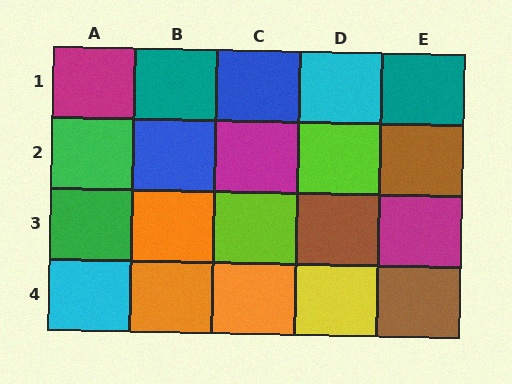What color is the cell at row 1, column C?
Blue.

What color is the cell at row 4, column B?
Orange.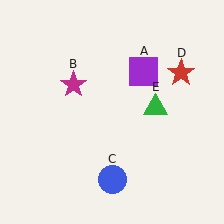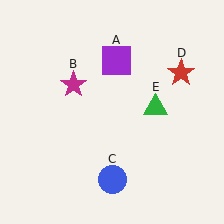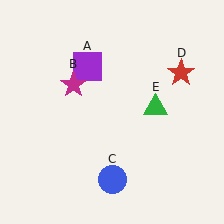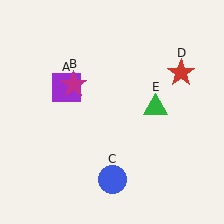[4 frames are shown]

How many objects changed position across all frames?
1 object changed position: purple square (object A).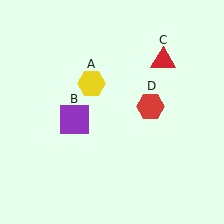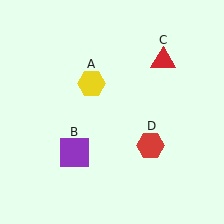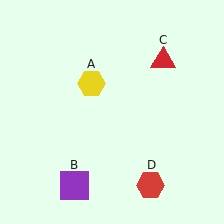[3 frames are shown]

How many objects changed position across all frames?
2 objects changed position: purple square (object B), red hexagon (object D).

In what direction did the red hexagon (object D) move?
The red hexagon (object D) moved down.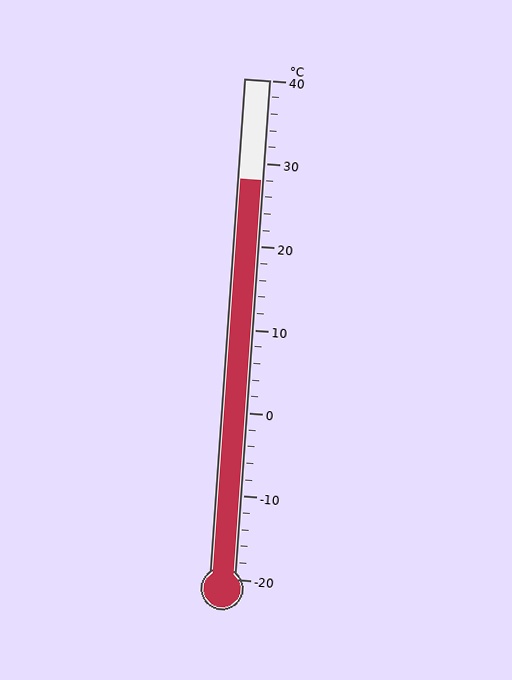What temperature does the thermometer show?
The thermometer shows approximately 28°C.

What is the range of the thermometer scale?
The thermometer scale ranges from -20°C to 40°C.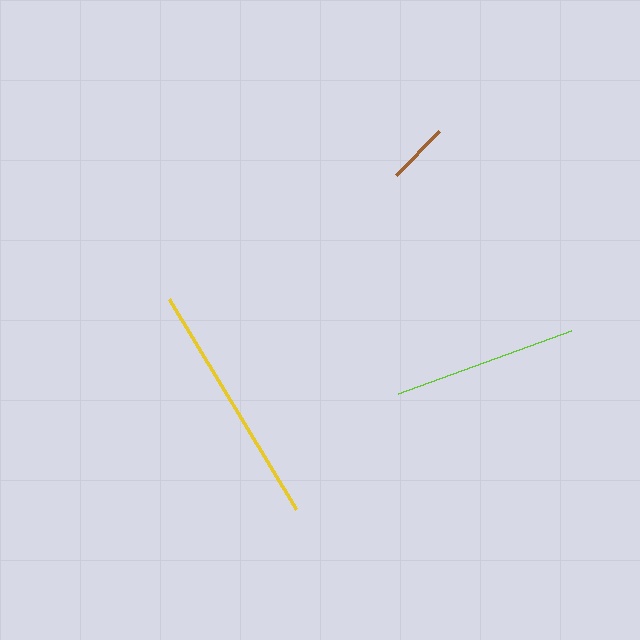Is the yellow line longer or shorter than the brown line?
The yellow line is longer than the brown line.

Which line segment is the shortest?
The brown line is the shortest at approximately 62 pixels.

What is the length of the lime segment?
The lime segment is approximately 184 pixels long.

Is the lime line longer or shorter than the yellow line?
The yellow line is longer than the lime line.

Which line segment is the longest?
The yellow line is the longest at approximately 245 pixels.